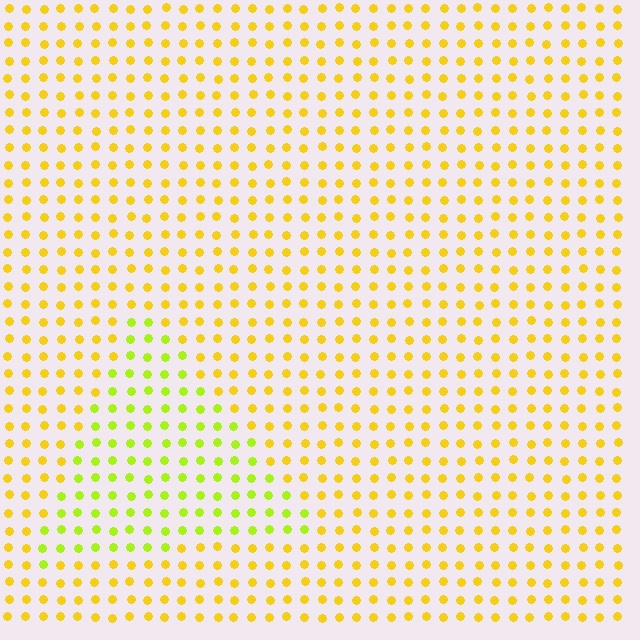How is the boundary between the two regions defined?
The boundary is defined purely by a slight shift in hue (about 31 degrees). Spacing, size, and orientation are identical on both sides.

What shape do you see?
I see a triangle.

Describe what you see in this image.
The image is filled with small yellow elements in a uniform arrangement. A triangle-shaped region is visible where the elements are tinted to a slightly different hue, forming a subtle color boundary.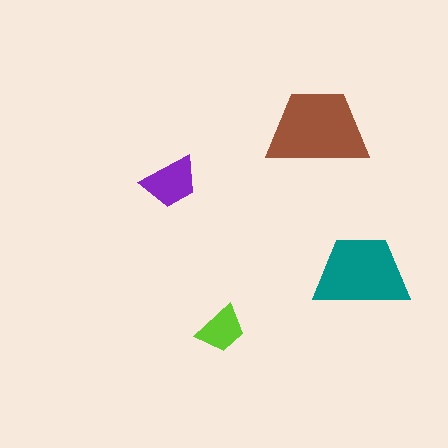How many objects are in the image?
There are 4 objects in the image.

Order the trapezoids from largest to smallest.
the brown one, the teal one, the purple one, the lime one.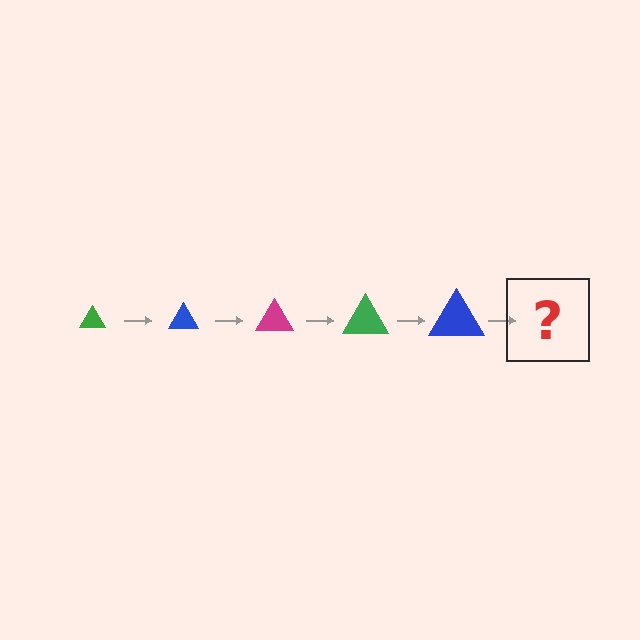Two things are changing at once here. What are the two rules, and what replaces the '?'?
The two rules are that the triangle grows larger each step and the color cycles through green, blue, and magenta. The '?' should be a magenta triangle, larger than the previous one.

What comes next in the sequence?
The next element should be a magenta triangle, larger than the previous one.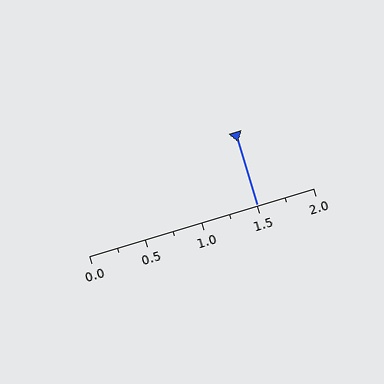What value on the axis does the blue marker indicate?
The marker indicates approximately 1.5.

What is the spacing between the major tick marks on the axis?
The major ticks are spaced 0.5 apart.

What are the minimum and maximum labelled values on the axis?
The axis runs from 0.0 to 2.0.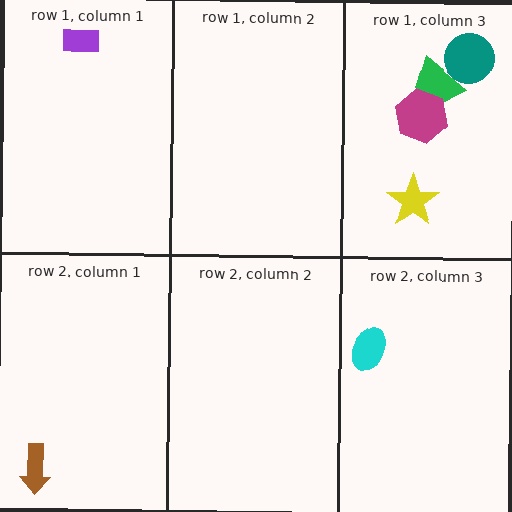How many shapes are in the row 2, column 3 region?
1.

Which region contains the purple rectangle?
The row 1, column 1 region.